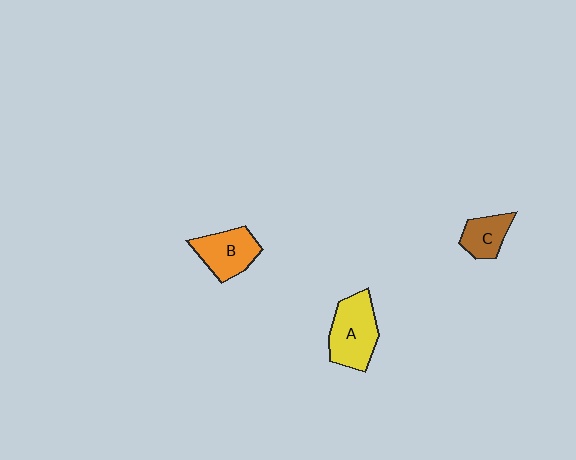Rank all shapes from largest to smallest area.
From largest to smallest: A (yellow), B (orange), C (brown).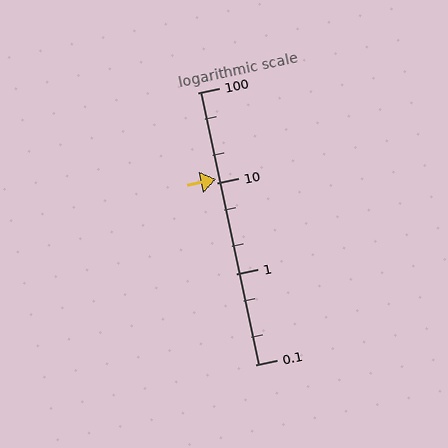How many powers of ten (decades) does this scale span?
The scale spans 3 decades, from 0.1 to 100.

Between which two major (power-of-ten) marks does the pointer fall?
The pointer is between 10 and 100.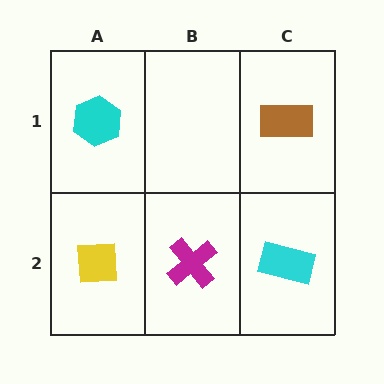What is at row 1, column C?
A brown rectangle.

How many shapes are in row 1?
2 shapes.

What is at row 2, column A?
A yellow square.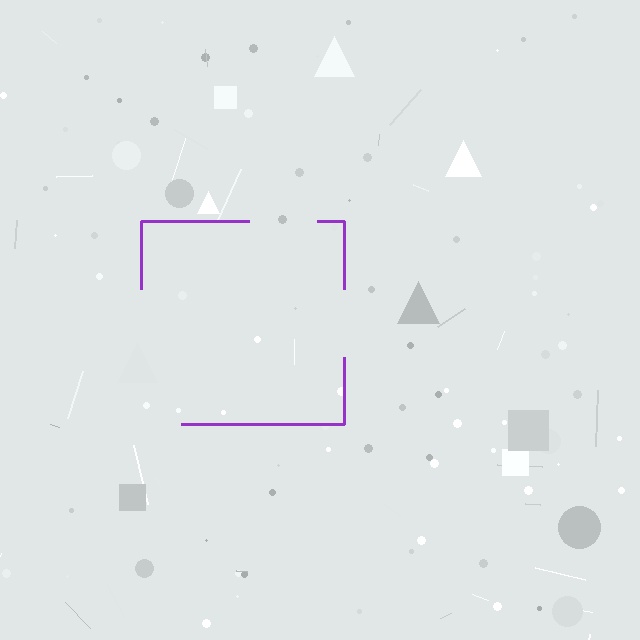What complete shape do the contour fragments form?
The contour fragments form a square.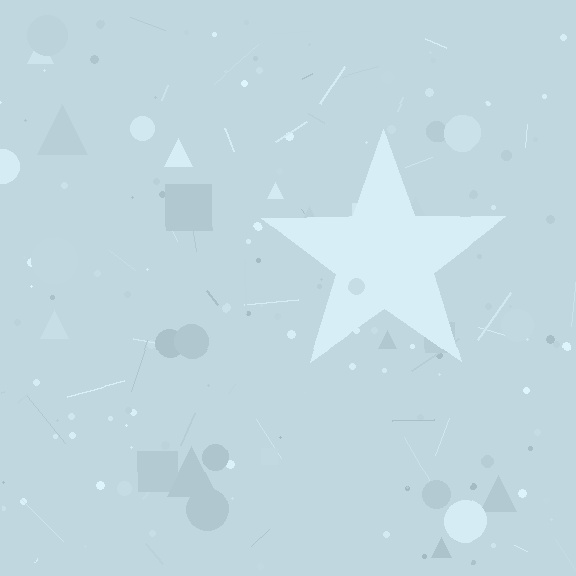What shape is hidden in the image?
A star is hidden in the image.